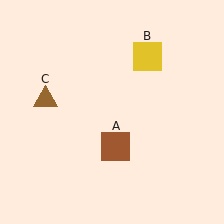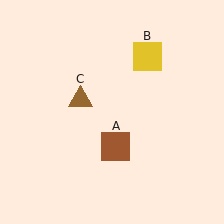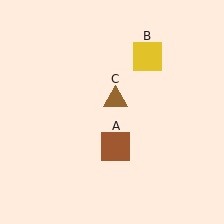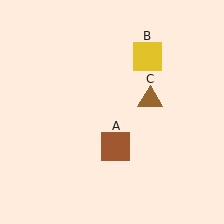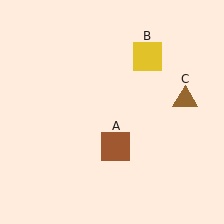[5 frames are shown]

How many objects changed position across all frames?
1 object changed position: brown triangle (object C).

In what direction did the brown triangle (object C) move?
The brown triangle (object C) moved right.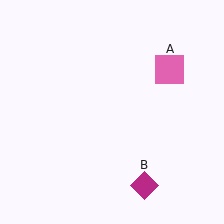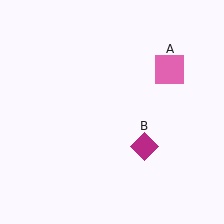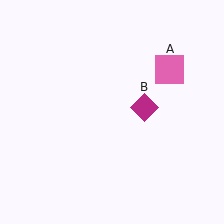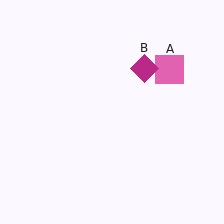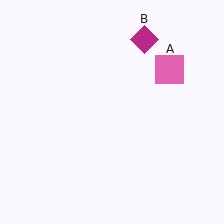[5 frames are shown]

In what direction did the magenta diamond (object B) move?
The magenta diamond (object B) moved up.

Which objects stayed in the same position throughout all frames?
Pink square (object A) remained stationary.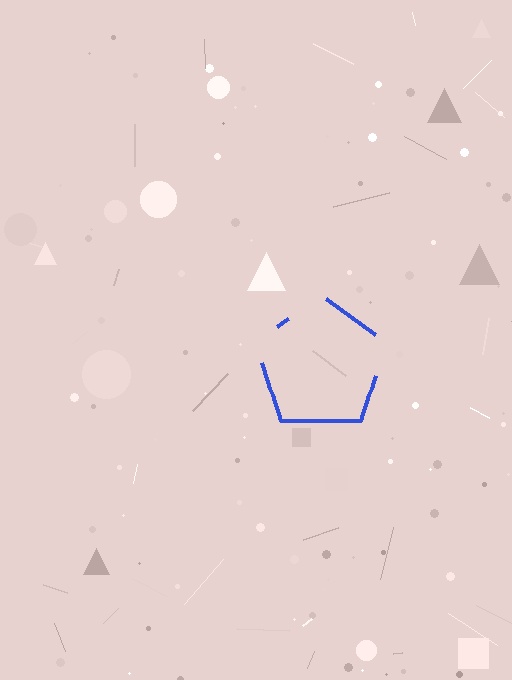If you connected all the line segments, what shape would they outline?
They would outline a pentagon.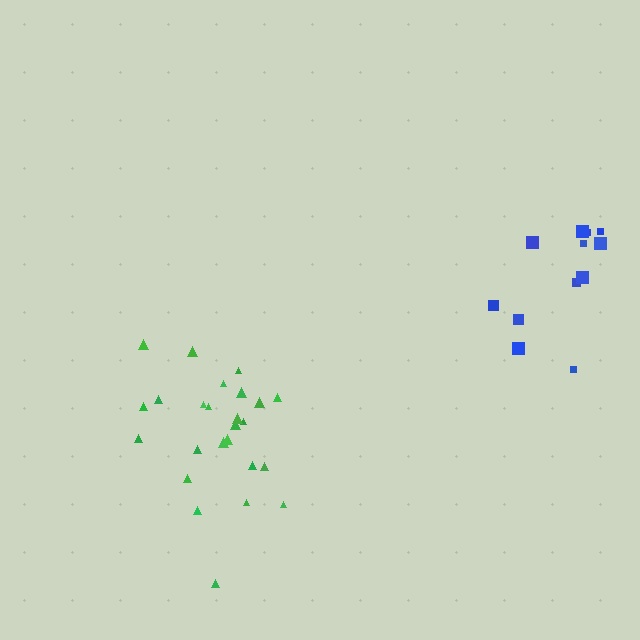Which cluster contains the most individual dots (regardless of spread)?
Green (25).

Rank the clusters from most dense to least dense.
green, blue.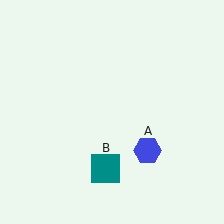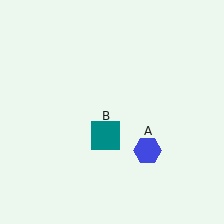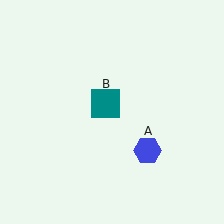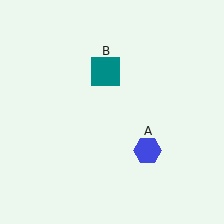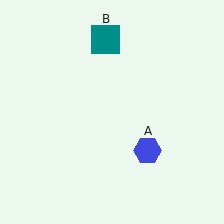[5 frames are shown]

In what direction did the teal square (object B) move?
The teal square (object B) moved up.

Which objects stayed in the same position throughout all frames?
Blue hexagon (object A) remained stationary.